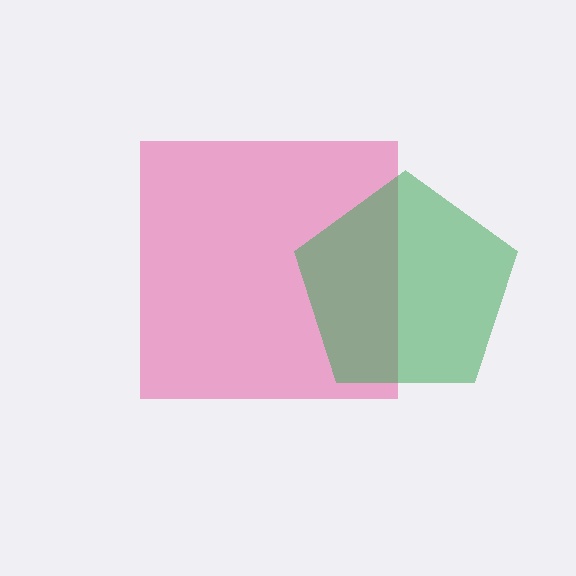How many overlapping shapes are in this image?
There are 2 overlapping shapes in the image.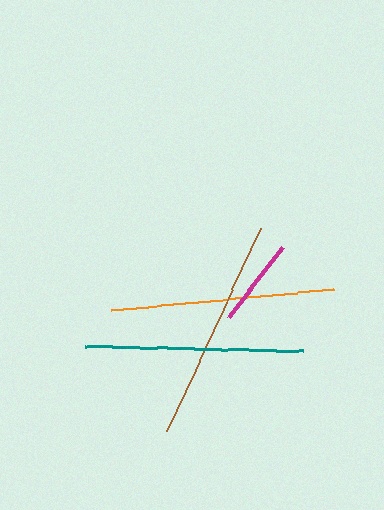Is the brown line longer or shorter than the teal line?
The brown line is longer than the teal line.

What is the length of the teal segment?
The teal segment is approximately 218 pixels long.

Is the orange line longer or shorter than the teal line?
The orange line is longer than the teal line.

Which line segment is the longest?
The orange line is the longest at approximately 223 pixels.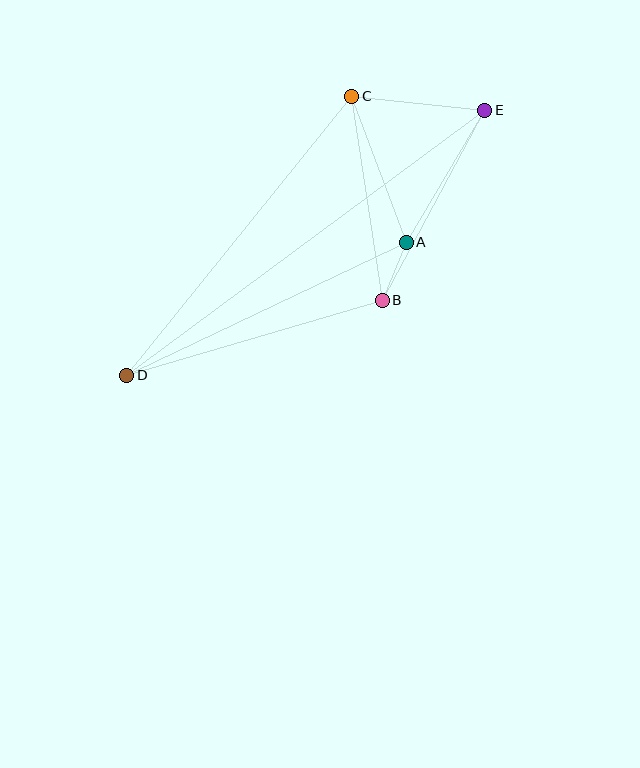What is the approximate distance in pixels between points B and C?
The distance between B and C is approximately 206 pixels.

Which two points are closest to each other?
Points A and B are closest to each other.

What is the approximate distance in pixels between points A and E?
The distance between A and E is approximately 153 pixels.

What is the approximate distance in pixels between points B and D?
The distance between B and D is approximately 266 pixels.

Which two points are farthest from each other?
Points D and E are farthest from each other.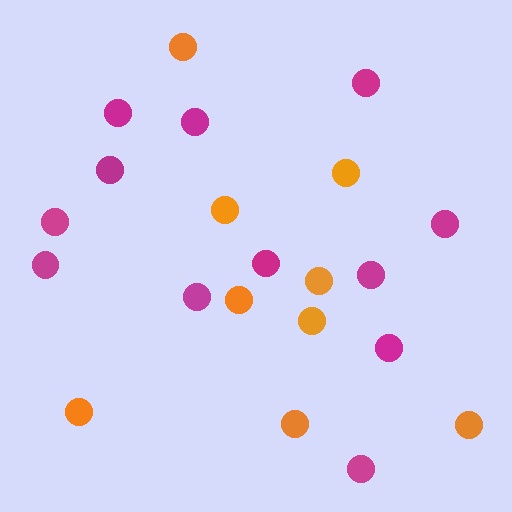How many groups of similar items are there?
There are 2 groups: one group of orange circles (9) and one group of magenta circles (12).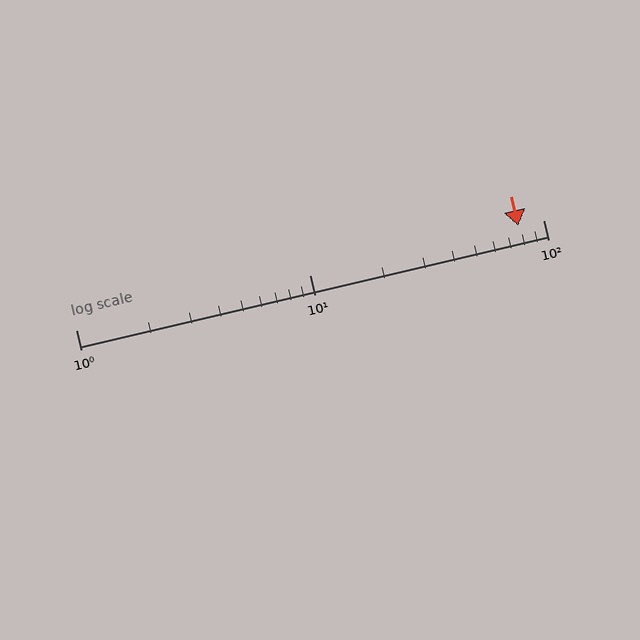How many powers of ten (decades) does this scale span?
The scale spans 2 decades, from 1 to 100.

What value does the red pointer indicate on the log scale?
The pointer indicates approximately 78.